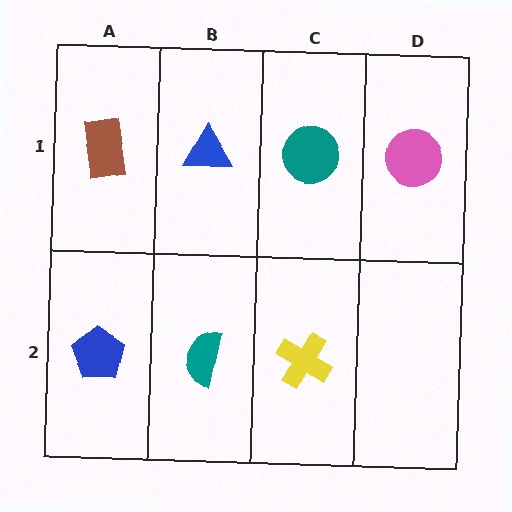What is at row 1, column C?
A teal circle.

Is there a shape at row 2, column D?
No, that cell is empty.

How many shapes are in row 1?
4 shapes.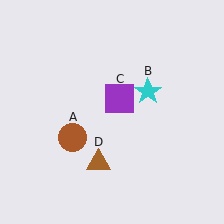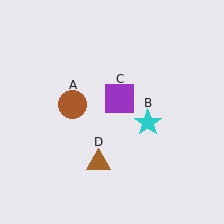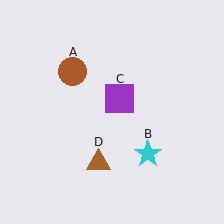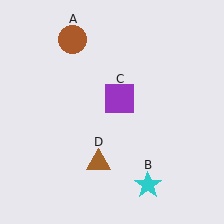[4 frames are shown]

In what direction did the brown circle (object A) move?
The brown circle (object A) moved up.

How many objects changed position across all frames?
2 objects changed position: brown circle (object A), cyan star (object B).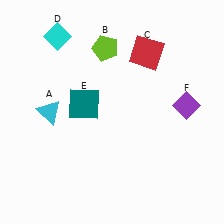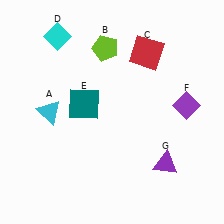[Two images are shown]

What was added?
A purple triangle (G) was added in Image 2.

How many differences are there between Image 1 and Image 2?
There is 1 difference between the two images.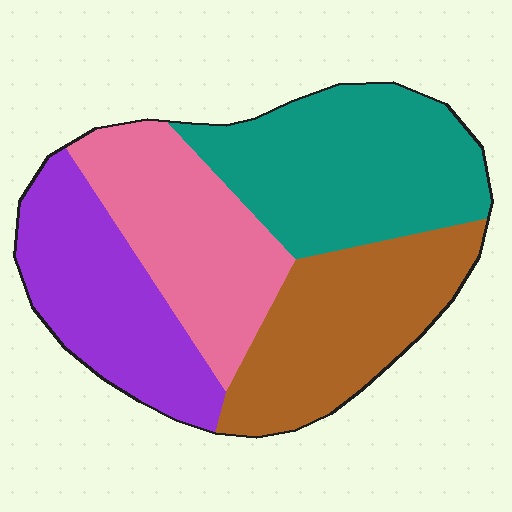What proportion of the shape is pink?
Pink takes up between a sixth and a third of the shape.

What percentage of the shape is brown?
Brown takes up about one quarter (1/4) of the shape.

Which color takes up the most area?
Teal, at roughly 30%.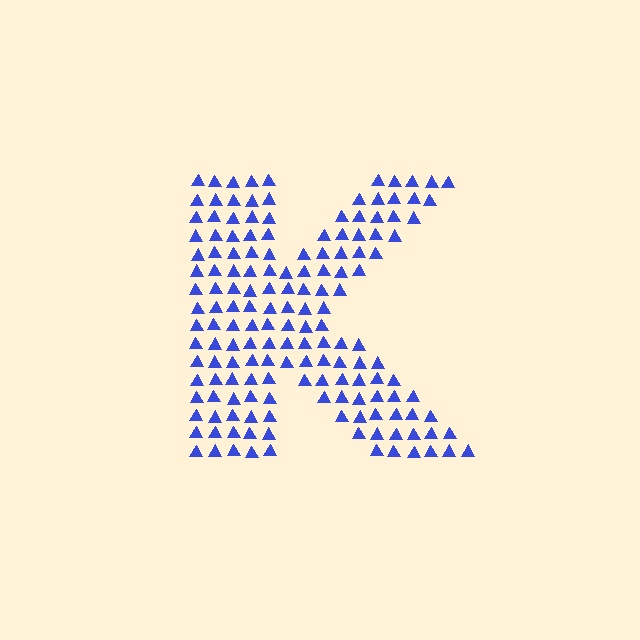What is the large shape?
The large shape is the letter K.